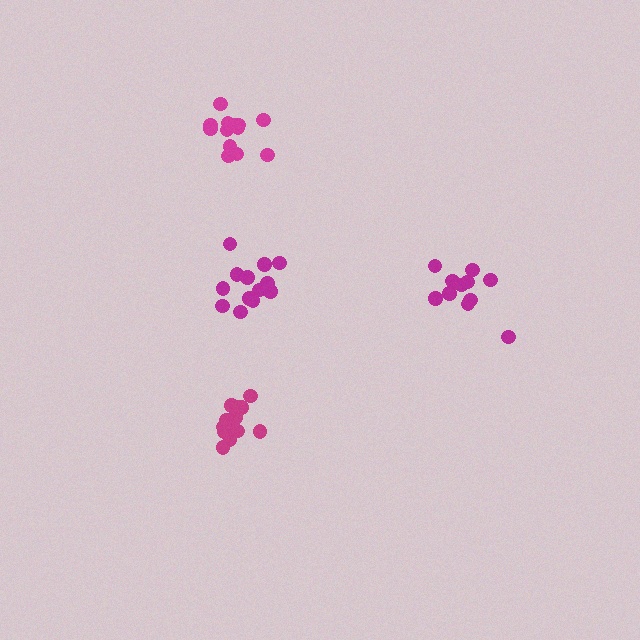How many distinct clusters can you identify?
There are 4 distinct clusters.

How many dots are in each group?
Group 1: 13 dots, Group 2: 11 dots, Group 3: 15 dots, Group 4: 13 dots (52 total).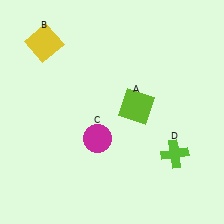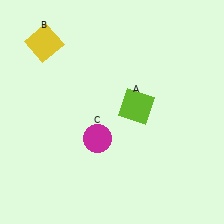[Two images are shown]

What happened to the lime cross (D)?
The lime cross (D) was removed in Image 2. It was in the bottom-right area of Image 1.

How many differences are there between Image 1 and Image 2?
There is 1 difference between the two images.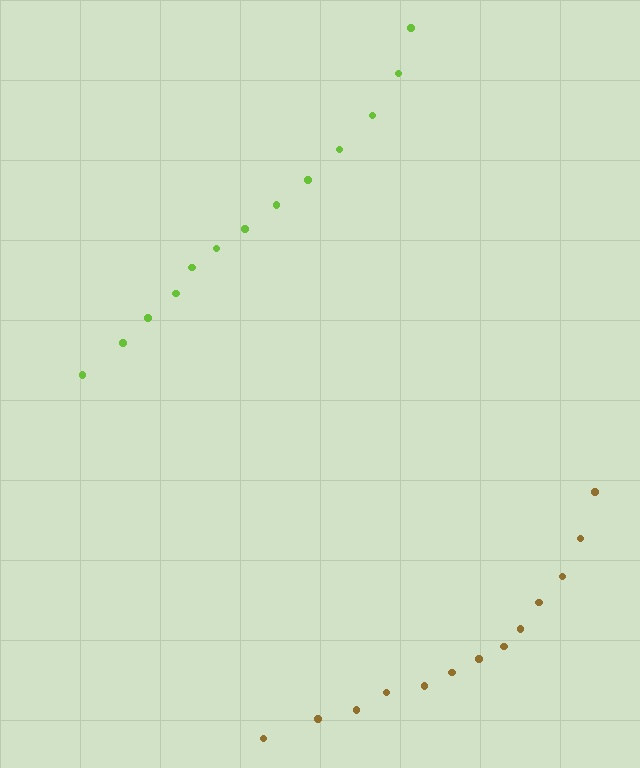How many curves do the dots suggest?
There are 2 distinct paths.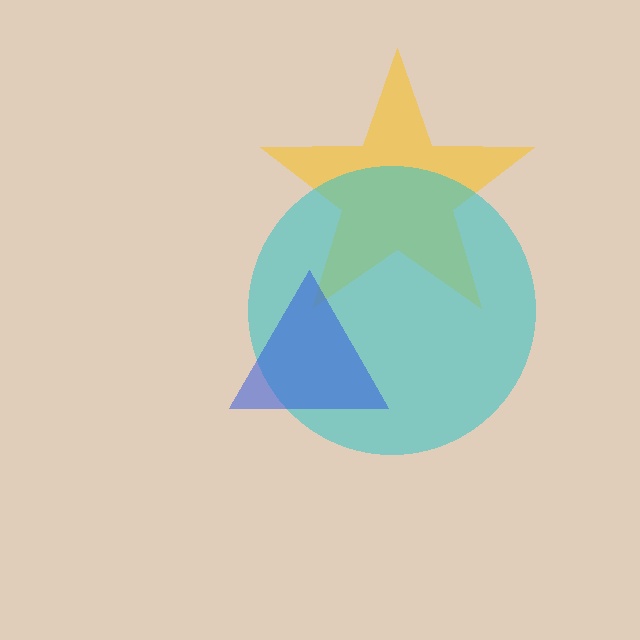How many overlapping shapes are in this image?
There are 3 overlapping shapes in the image.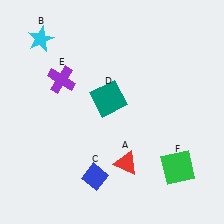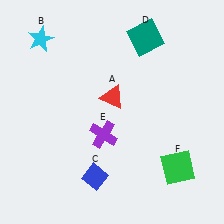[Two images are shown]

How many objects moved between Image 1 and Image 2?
3 objects moved between the two images.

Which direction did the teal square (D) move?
The teal square (D) moved up.